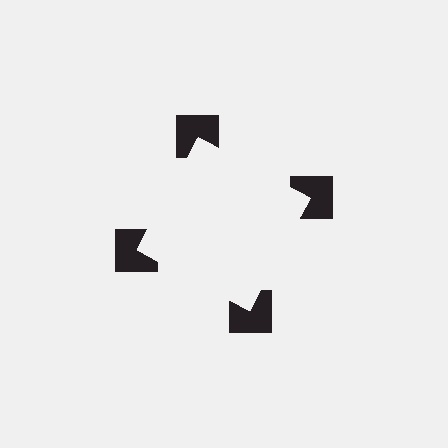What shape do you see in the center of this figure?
An illusory square — its edges are inferred from the aligned wedge cuts in the notched squares, not physically drawn.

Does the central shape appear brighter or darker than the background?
It typically appears slightly brighter than the background, even though no actual brightness change is drawn.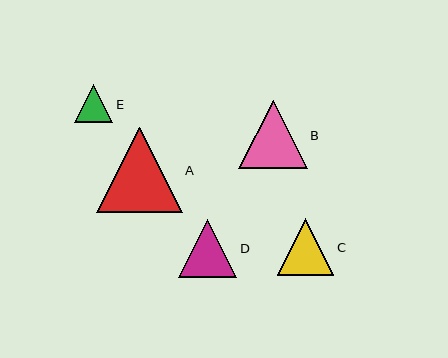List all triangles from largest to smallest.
From largest to smallest: A, B, D, C, E.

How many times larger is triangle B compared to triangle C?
Triangle B is approximately 1.2 times the size of triangle C.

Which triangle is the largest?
Triangle A is the largest with a size of approximately 85 pixels.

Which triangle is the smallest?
Triangle E is the smallest with a size of approximately 38 pixels.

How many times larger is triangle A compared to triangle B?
Triangle A is approximately 1.2 times the size of triangle B.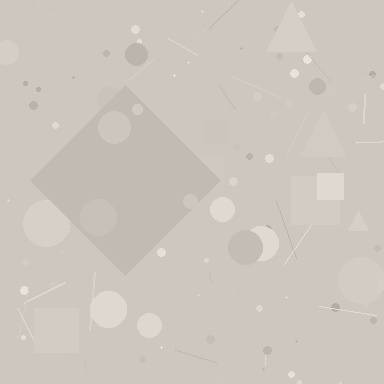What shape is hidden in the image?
A diamond is hidden in the image.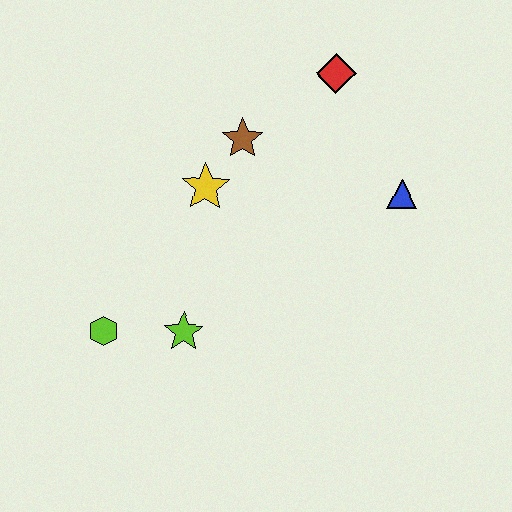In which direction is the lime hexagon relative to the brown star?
The lime hexagon is below the brown star.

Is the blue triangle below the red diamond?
Yes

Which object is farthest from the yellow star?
The blue triangle is farthest from the yellow star.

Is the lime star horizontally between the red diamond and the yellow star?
No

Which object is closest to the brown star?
The yellow star is closest to the brown star.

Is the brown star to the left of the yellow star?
No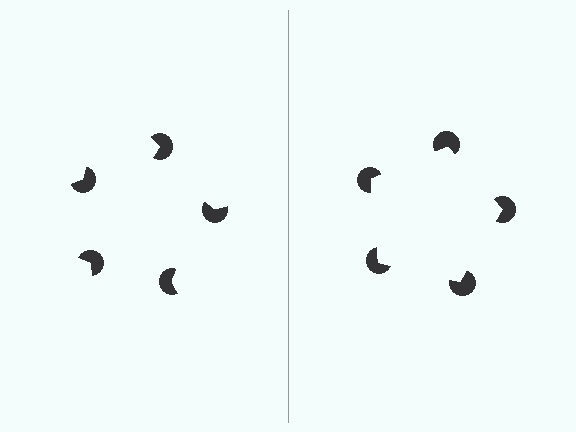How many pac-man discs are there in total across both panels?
10 — 5 on each side.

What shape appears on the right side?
An illusory pentagon.